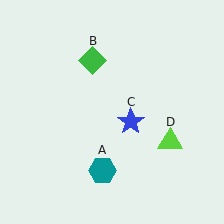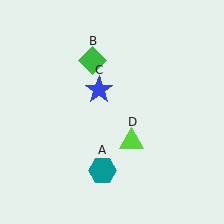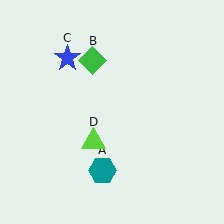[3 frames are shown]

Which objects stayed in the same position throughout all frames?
Teal hexagon (object A) and green diamond (object B) remained stationary.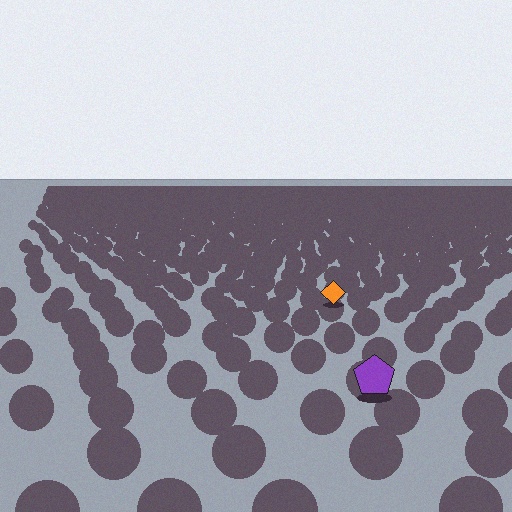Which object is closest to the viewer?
The purple pentagon is closest. The texture marks near it are larger and more spread out.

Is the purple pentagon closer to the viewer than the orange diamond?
Yes. The purple pentagon is closer — you can tell from the texture gradient: the ground texture is coarser near it.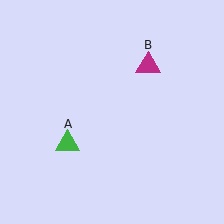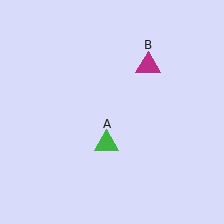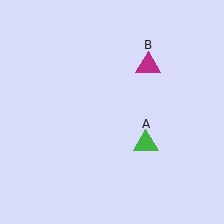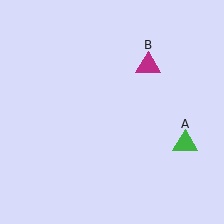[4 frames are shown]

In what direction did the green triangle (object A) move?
The green triangle (object A) moved right.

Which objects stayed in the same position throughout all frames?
Magenta triangle (object B) remained stationary.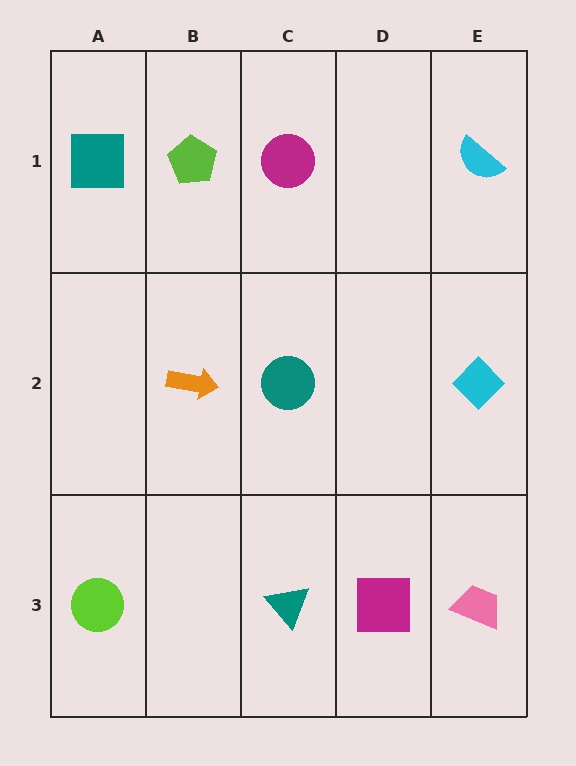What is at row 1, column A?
A teal square.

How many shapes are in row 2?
3 shapes.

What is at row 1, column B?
A lime pentagon.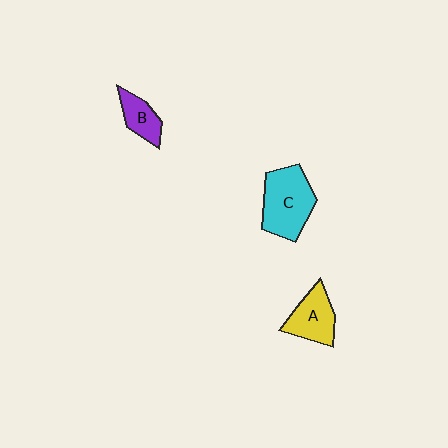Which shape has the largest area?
Shape C (cyan).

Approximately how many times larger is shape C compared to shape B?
Approximately 2.2 times.